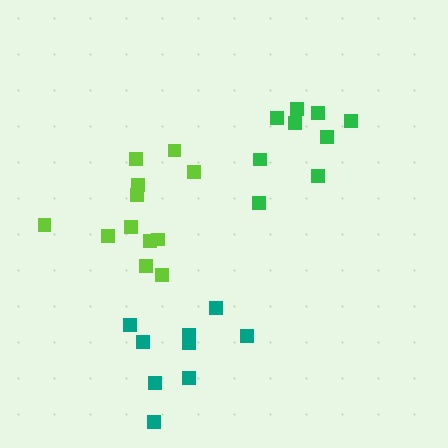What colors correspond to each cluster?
The clusters are colored: lime, green, teal.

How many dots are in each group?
Group 1: 12 dots, Group 2: 9 dots, Group 3: 9 dots (30 total).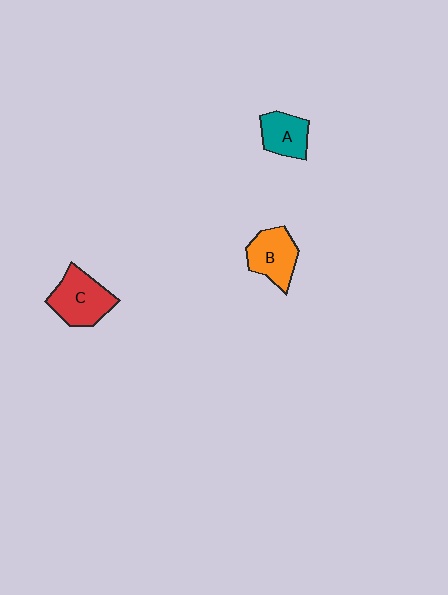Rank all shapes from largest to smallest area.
From largest to smallest: C (red), B (orange), A (teal).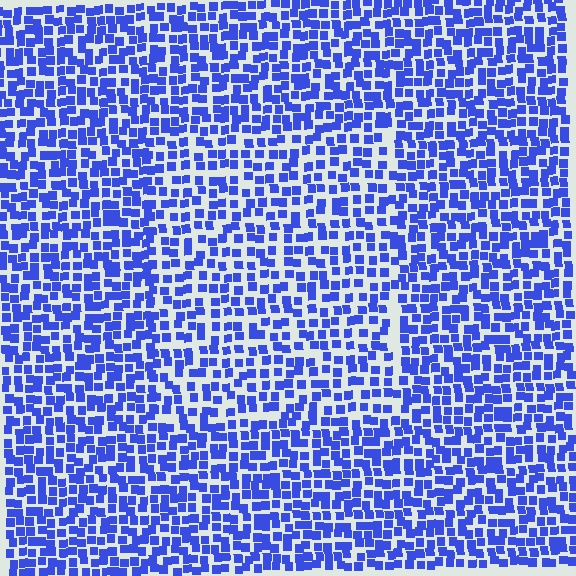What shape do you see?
I see a rectangle.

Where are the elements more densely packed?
The elements are more densely packed outside the rectangle boundary.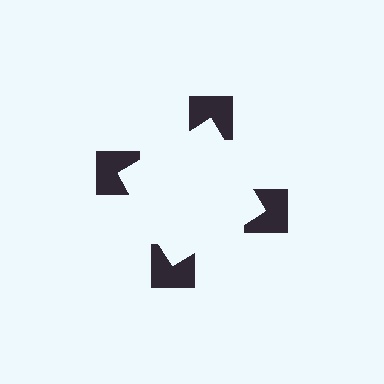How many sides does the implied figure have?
4 sides.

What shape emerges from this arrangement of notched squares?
An illusory square — its edges are inferred from the aligned wedge cuts in the notched squares, not physically drawn.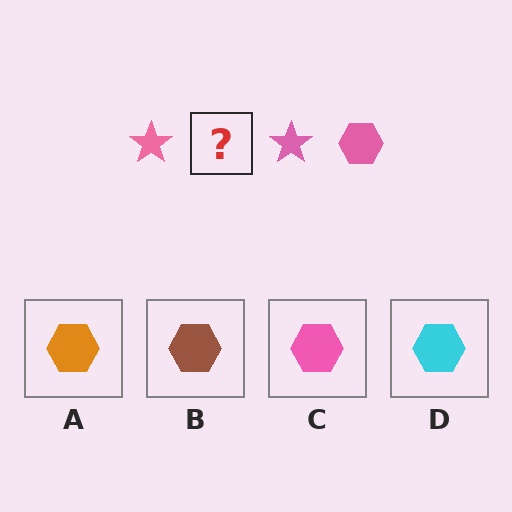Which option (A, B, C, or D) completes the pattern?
C.